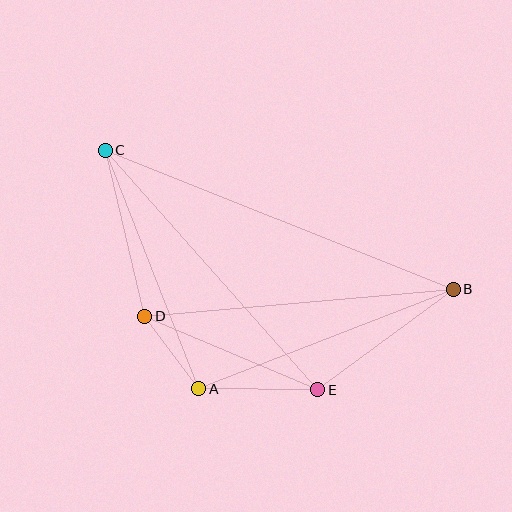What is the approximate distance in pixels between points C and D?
The distance between C and D is approximately 171 pixels.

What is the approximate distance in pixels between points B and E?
The distance between B and E is approximately 169 pixels.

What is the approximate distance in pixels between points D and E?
The distance between D and E is approximately 188 pixels.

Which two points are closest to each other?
Points A and D are closest to each other.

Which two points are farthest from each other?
Points B and C are farthest from each other.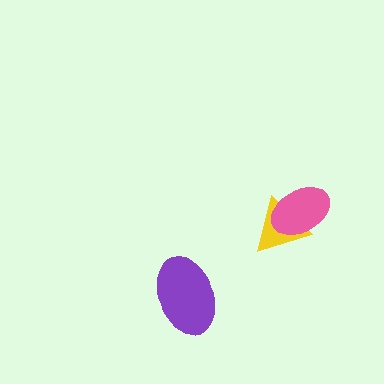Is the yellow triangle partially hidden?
Yes, it is partially covered by another shape.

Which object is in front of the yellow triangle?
The pink ellipse is in front of the yellow triangle.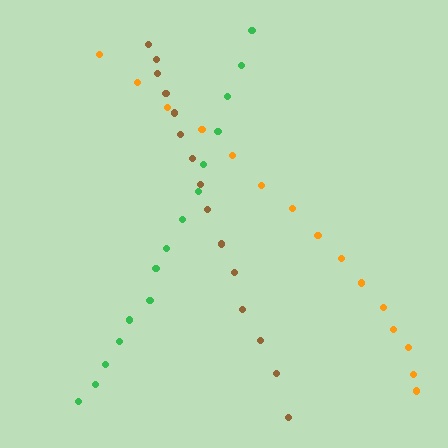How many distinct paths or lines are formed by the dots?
There are 3 distinct paths.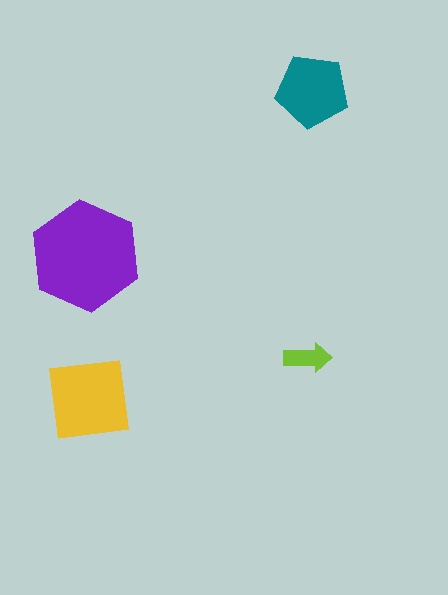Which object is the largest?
The purple hexagon.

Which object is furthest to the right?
The teal pentagon is rightmost.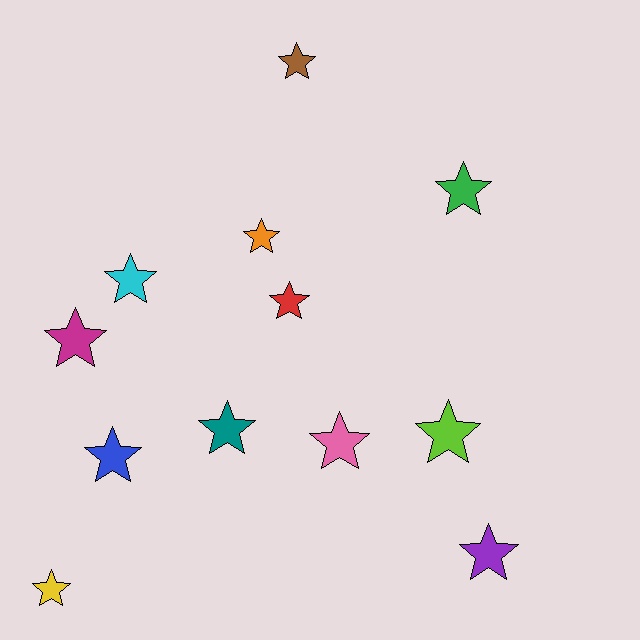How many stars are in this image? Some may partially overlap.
There are 12 stars.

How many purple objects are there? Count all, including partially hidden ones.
There is 1 purple object.